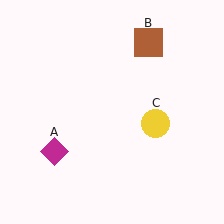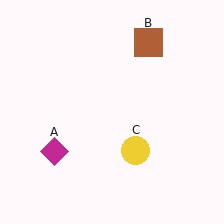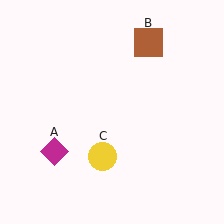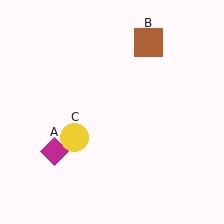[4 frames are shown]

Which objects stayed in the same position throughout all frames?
Magenta diamond (object A) and brown square (object B) remained stationary.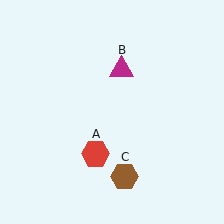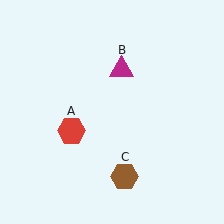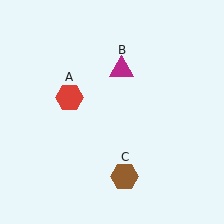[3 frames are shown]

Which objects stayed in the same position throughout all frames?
Magenta triangle (object B) and brown hexagon (object C) remained stationary.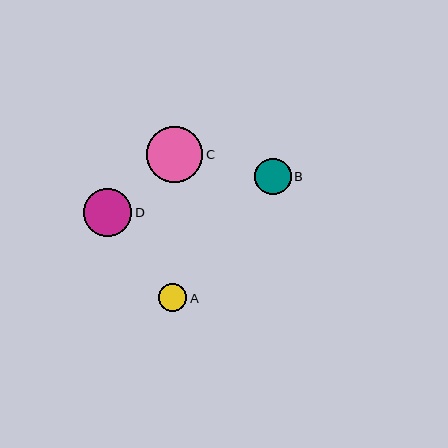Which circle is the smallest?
Circle A is the smallest with a size of approximately 28 pixels.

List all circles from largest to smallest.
From largest to smallest: C, D, B, A.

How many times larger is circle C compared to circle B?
Circle C is approximately 1.5 times the size of circle B.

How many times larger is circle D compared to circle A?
Circle D is approximately 1.7 times the size of circle A.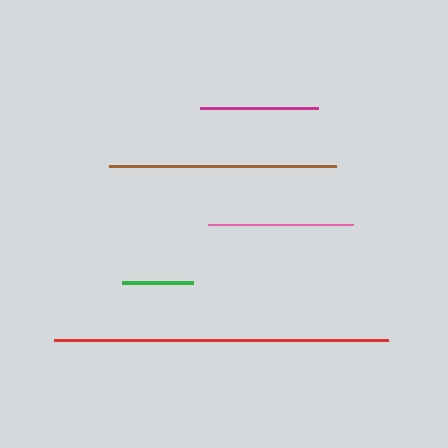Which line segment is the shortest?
The green line is the shortest at approximately 70 pixels.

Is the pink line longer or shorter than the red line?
The red line is longer than the pink line.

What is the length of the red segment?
The red segment is approximately 334 pixels long.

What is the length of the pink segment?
The pink segment is approximately 145 pixels long.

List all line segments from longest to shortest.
From longest to shortest: red, brown, pink, magenta, green.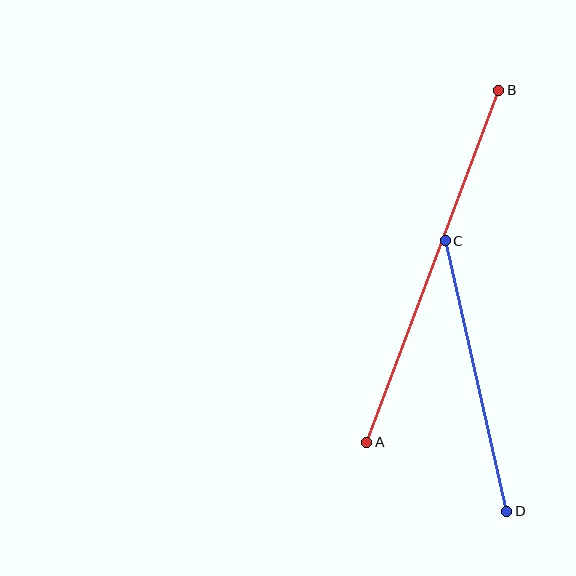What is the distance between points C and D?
The distance is approximately 277 pixels.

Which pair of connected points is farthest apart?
Points A and B are farthest apart.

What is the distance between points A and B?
The distance is approximately 376 pixels.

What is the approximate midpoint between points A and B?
The midpoint is at approximately (433, 266) pixels.